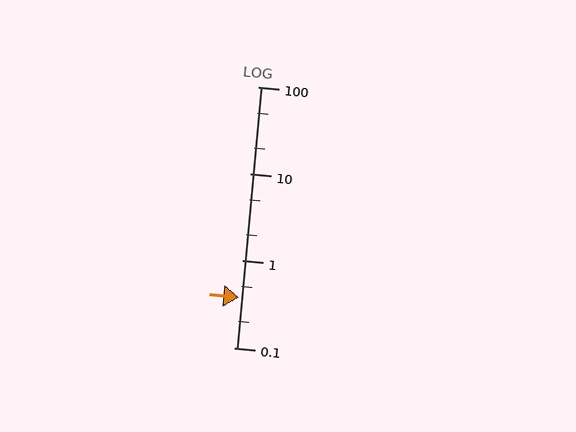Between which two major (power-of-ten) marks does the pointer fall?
The pointer is between 0.1 and 1.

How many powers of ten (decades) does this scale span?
The scale spans 3 decades, from 0.1 to 100.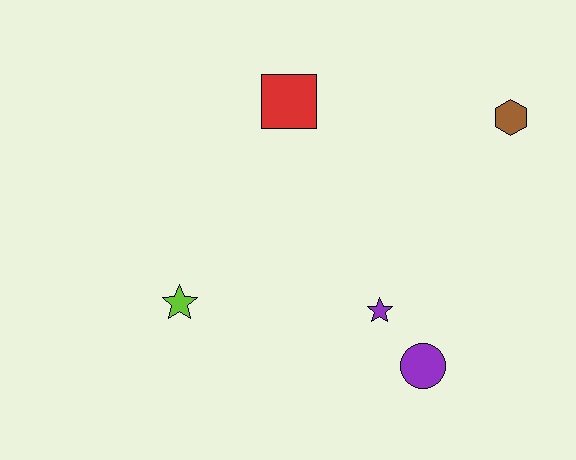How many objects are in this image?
There are 5 objects.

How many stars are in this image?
There are 2 stars.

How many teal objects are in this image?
There are no teal objects.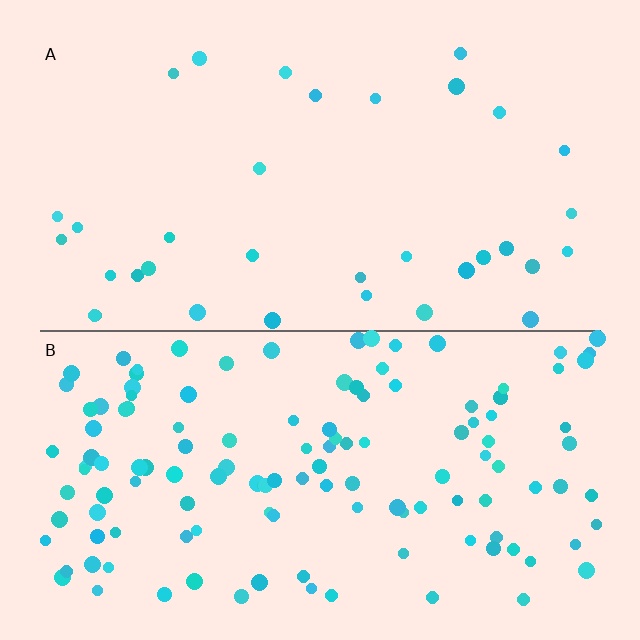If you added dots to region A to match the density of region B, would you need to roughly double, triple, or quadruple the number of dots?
Approximately quadruple.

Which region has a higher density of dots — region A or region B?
B (the bottom).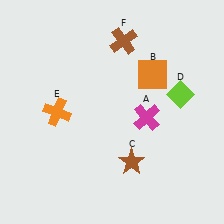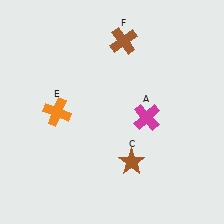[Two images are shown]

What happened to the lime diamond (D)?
The lime diamond (D) was removed in Image 2. It was in the top-right area of Image 1.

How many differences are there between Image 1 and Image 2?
There are 2 differences between the two images.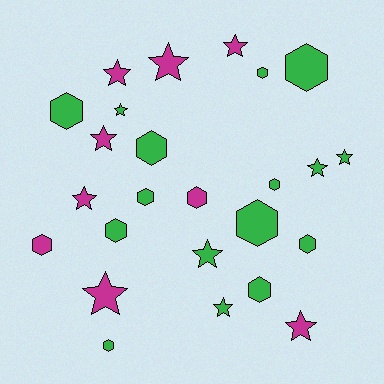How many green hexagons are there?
There are 11 green hexagons.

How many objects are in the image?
There are 25 objects.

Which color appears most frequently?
Green, with 16 objects.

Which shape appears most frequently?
Hexagon, with 13 objects.